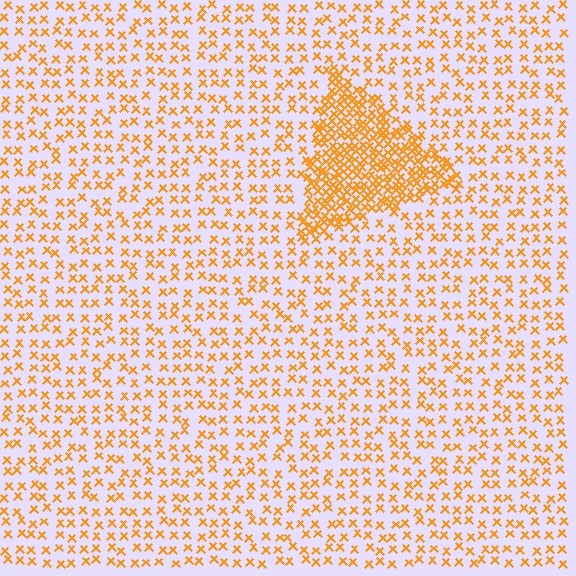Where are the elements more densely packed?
The elements are more densely packed inside the triangle boundary.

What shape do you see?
I see a triangle.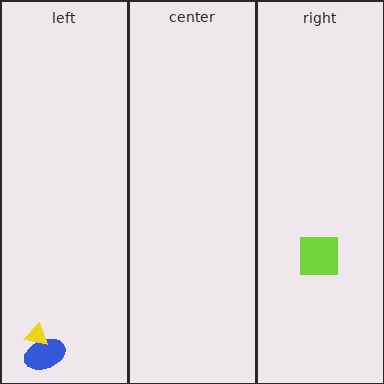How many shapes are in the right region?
1.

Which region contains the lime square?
The right region.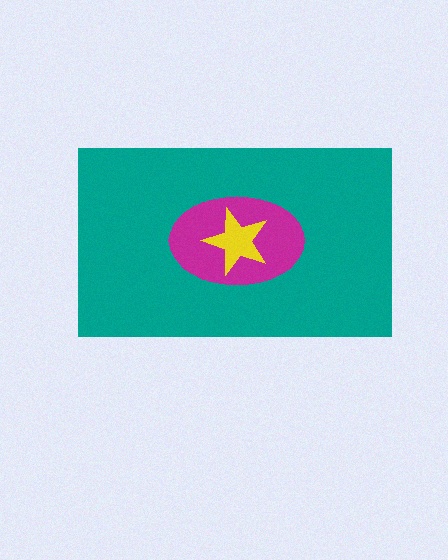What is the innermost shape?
The yellow star.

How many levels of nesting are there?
3.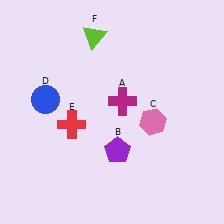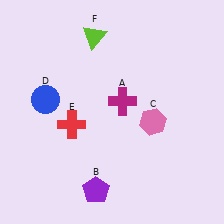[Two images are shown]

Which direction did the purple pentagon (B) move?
The purple pentagon (B) moved down.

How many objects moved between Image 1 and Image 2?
1 object moved between the two images.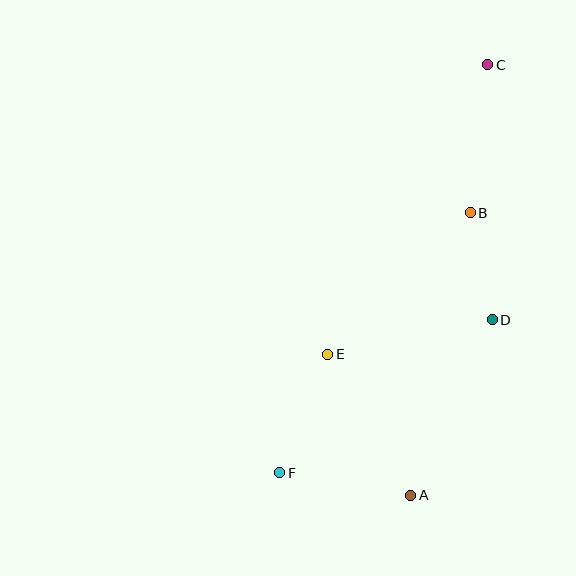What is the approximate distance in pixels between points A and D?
The distance between A and D is approximately 194 pixels.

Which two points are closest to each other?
Points B and D are closest to each other.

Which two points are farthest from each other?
Points C and F are farthest from each other.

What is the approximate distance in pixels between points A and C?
The distance between A and C is approximately 437 pixels.